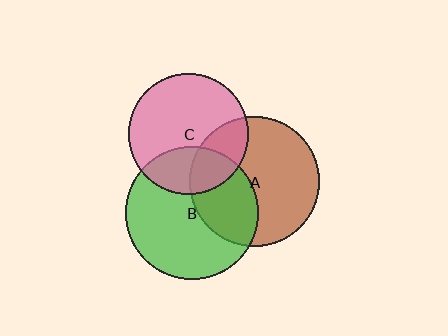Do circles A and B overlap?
Yes.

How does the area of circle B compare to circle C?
Approximately 1.2 times.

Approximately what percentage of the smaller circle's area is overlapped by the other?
Approximately 35%.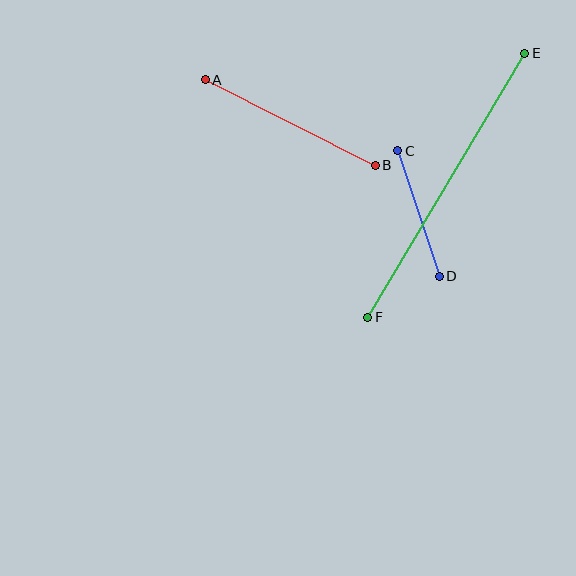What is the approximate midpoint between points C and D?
The midpoint is at approximately (419, 213) pixels.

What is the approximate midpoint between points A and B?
The midpoint is at approximately (290, 123) pixels.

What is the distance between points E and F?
The distance is approximately 307 pixels.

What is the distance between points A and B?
The distance is approximately 190 pixels.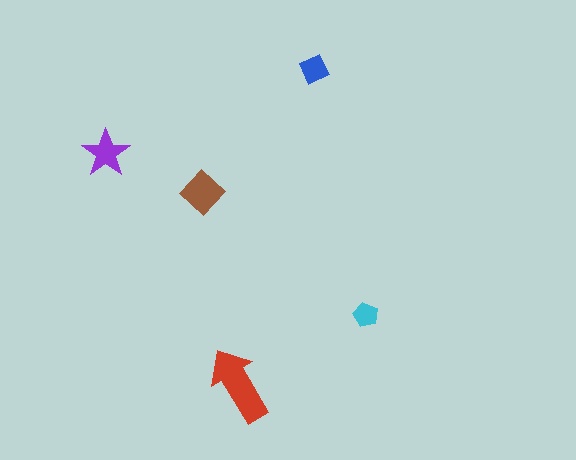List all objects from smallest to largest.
The cyan pentagon, the blue diamond, the purple star, the brown diamond, the red arrow.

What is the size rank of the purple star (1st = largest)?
3rd.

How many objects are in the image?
There are 5 objects in the image.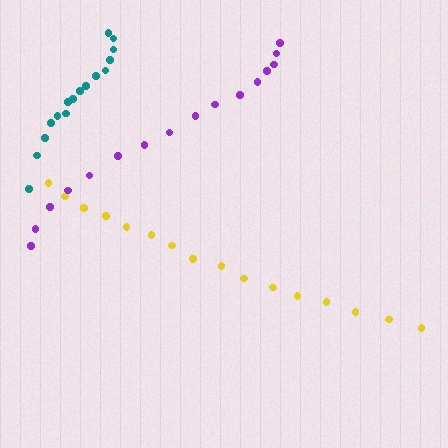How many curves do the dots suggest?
There are 3 distinct paths.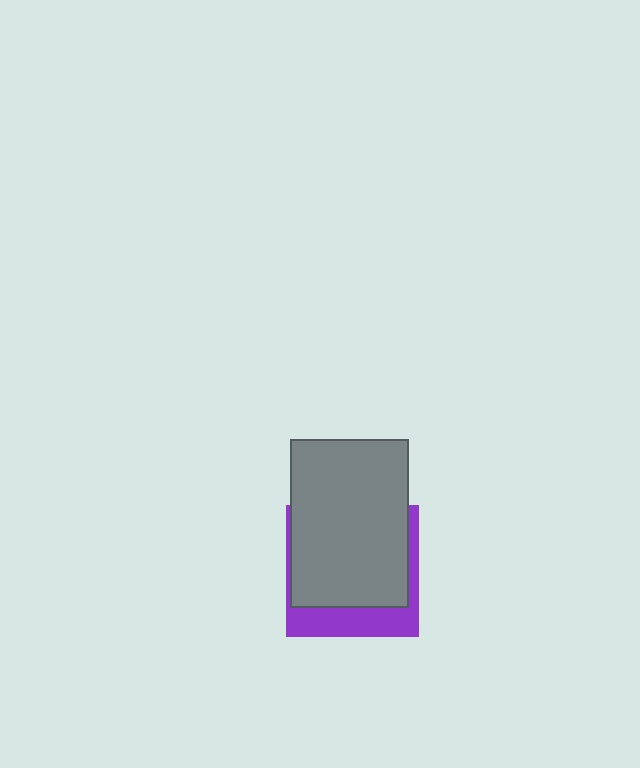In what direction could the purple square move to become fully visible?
The purple square could move down. That would shift it out from behind the gray rectangle entirely.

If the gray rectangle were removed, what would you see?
You would see the complete purple square.